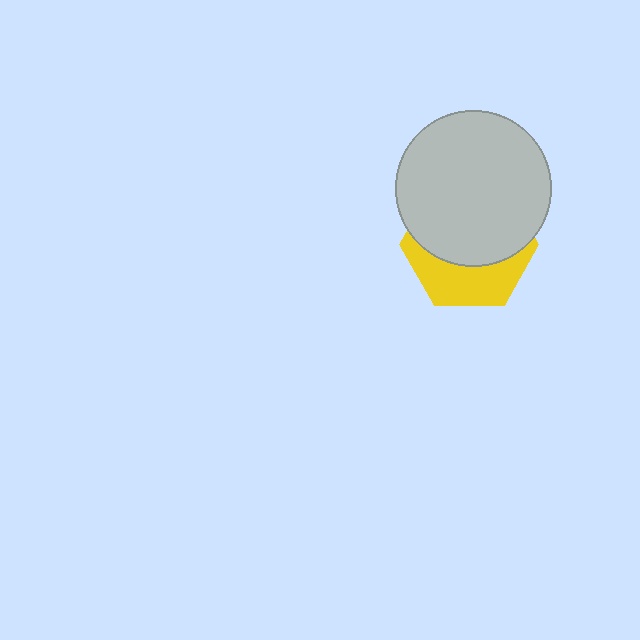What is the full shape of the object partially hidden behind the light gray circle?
The partially hidden object is a yellow hexagon.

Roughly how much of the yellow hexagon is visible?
A small part of it is visible (roughly 38%).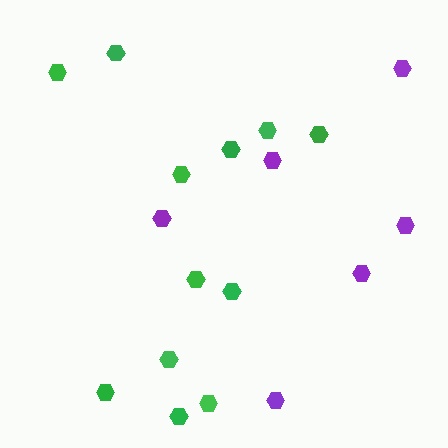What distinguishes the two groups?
There are 2 groups: one group of green hexagons (12) and one group of purple hexagons (6).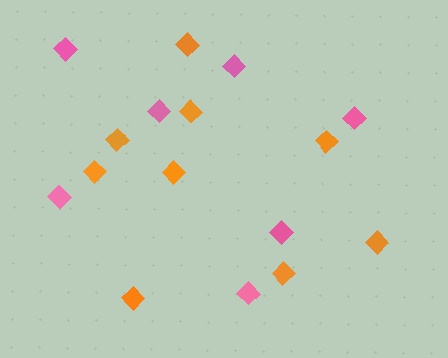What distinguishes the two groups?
There are 2 groups: one group of pink diamonds (7) and one group of orange diamonds (9).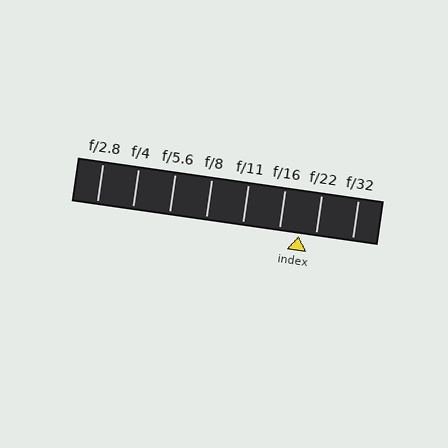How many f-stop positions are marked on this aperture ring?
There are 8 f-stop positions marked.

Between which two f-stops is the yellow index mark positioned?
The index mark is between f/16 and f/22.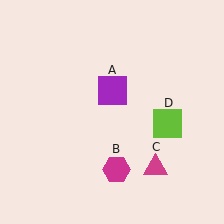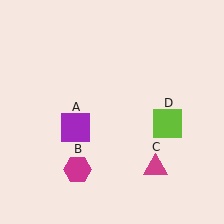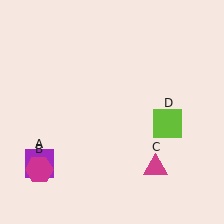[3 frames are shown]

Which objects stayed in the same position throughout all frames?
Magenta triangle (object C) and lime square (object D) remained stationary.